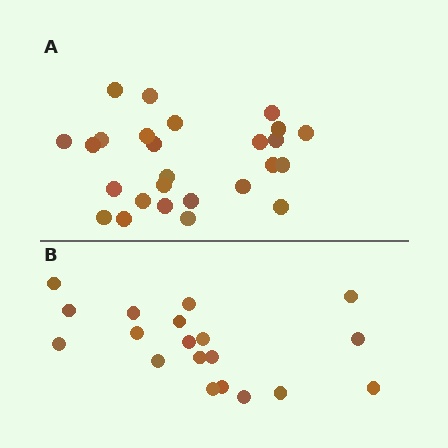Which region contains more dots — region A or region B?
Region A (the top region) has more dots.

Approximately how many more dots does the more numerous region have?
Region A has roughly 8 or so more dots than region B.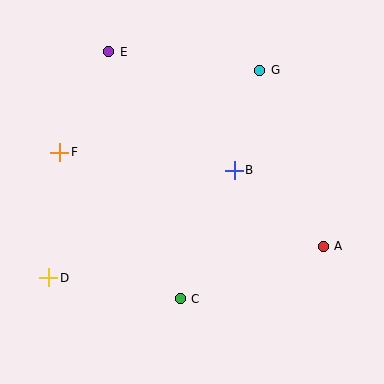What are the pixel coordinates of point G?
Point G is at (260, 70).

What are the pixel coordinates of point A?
Point A is at (323, 246).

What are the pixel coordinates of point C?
Point C is at (180, 299).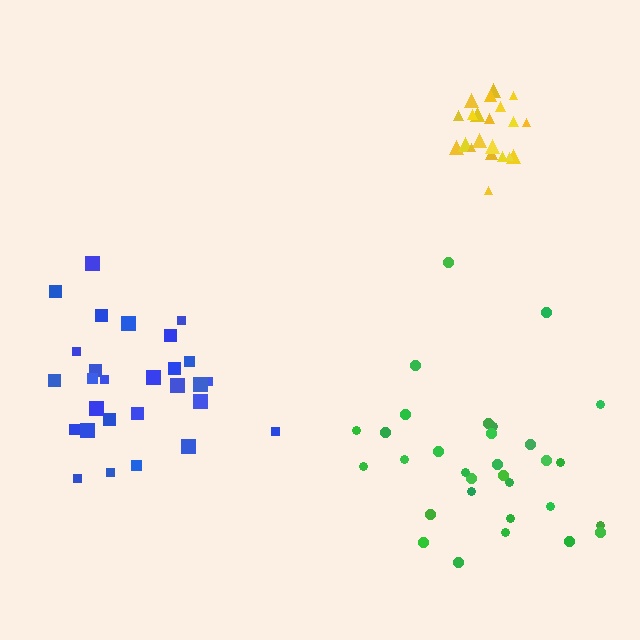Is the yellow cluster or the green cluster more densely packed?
Yellow.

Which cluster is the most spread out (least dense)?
Green.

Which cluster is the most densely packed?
Yellow.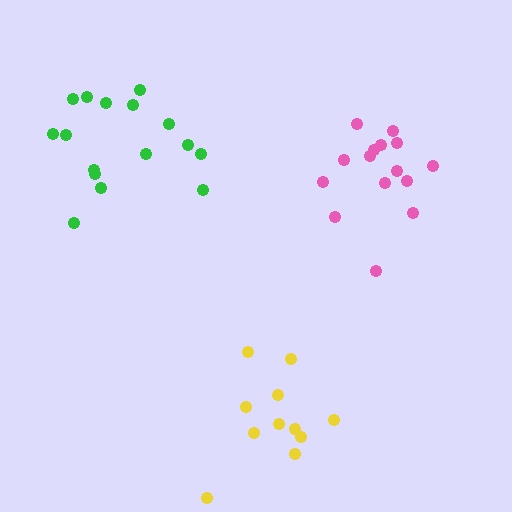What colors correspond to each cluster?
The clusters are colored: green, pink, yellow.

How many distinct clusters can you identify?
There are 3 distinct clusters.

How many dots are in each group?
Group 1: 16 dots, Group 2: 15 dots, Group 3: 11 dots (42 total).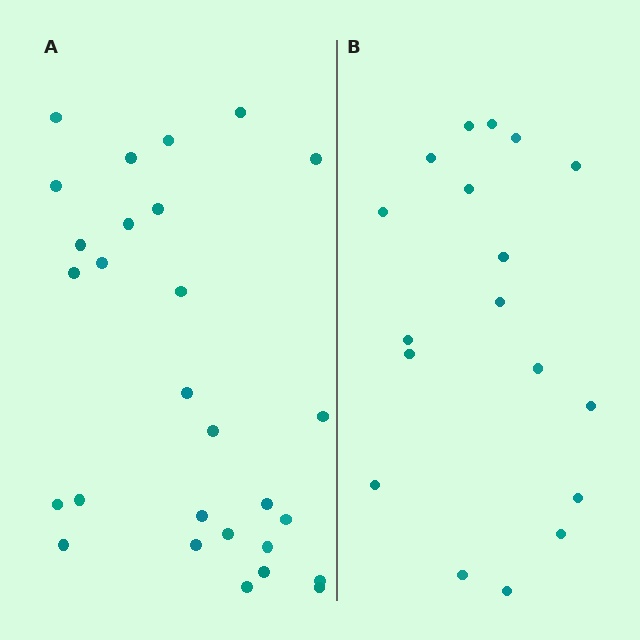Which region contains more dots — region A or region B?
Region A (the left region) has more dots.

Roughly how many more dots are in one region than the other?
Region A has roughly 10 or so more dots than region B.